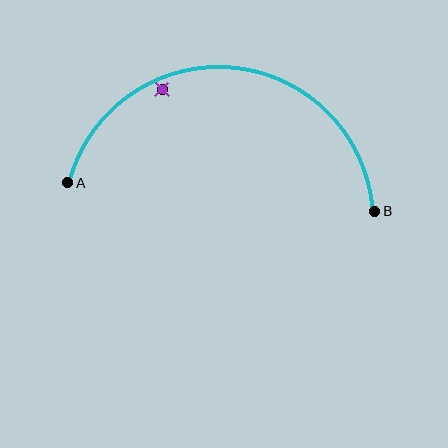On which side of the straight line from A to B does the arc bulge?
The arc bulges above the straight line connecting A and B.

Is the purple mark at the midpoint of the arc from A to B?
No — the purple mark does not lie on the arc at all. It sits slightly inside the curve.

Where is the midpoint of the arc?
The arc midpoint is the point on the curve farthest from the straight line joining A and B. It sits above that line.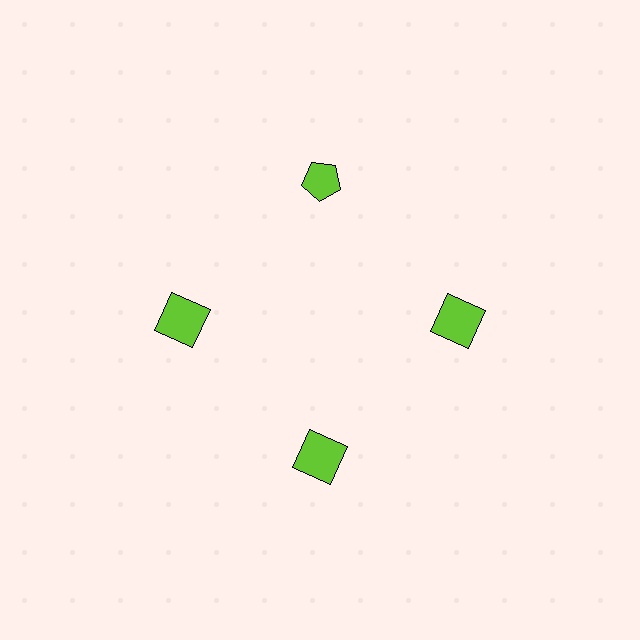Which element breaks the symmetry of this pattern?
The lime pentagon at roughly the 12 o'clock position breaks the symmetry. All other shapes are lime squares.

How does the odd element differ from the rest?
It has a different shape: pentagon instead of square.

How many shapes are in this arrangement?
There are 4 shapes arranged in a ring pattern.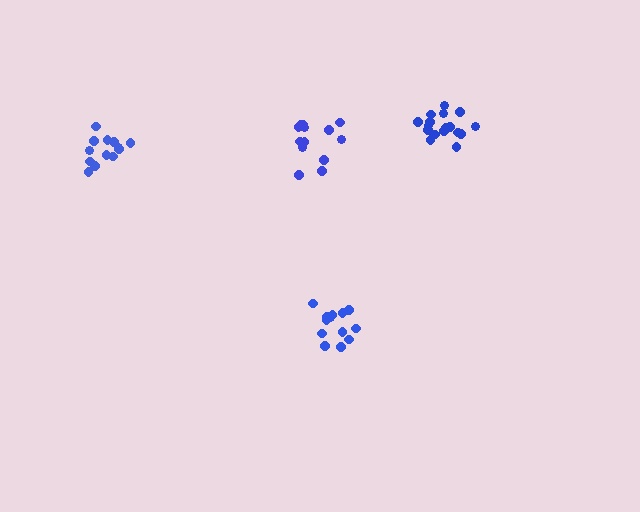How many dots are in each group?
Group 1: 13 dots, Group 2: 13 dots, Group 3: 13 dots, Group 4: 17 dots (56 total).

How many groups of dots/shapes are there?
There are 4 groups.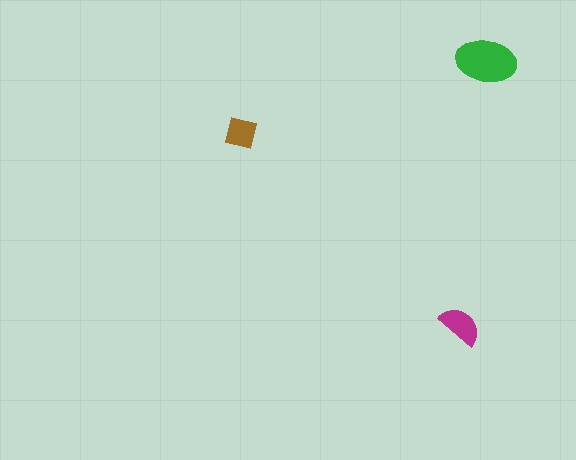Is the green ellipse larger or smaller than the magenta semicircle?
Larger.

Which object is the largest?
The green ellipse.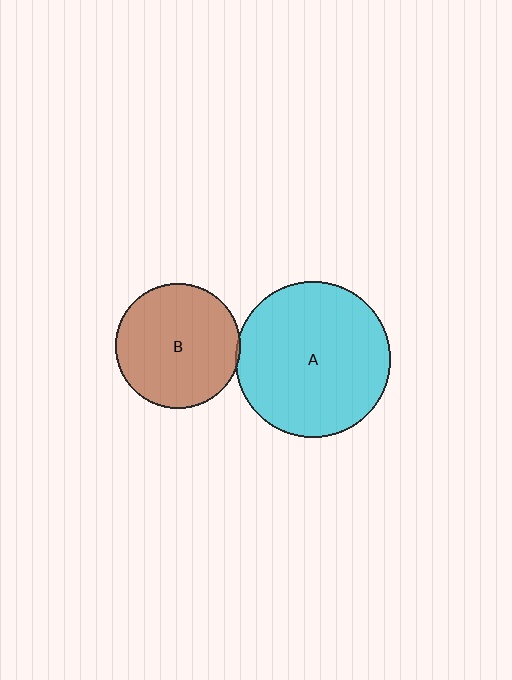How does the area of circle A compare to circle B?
Approximately 1.5 times.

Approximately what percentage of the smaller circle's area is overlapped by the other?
Approximately 5%.